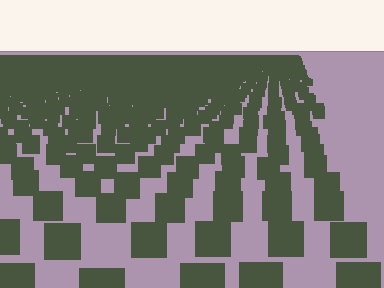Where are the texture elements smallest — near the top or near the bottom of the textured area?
Near the top.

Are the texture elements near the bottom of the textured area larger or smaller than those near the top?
Larger. Near the bottom, elements are closer to the viewer and appear at a bigger on-screen size.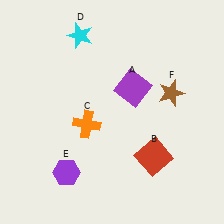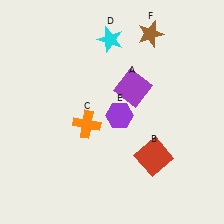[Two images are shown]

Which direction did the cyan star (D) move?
The cyan star (D) moved right.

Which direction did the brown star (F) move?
The brown star (F) moved up.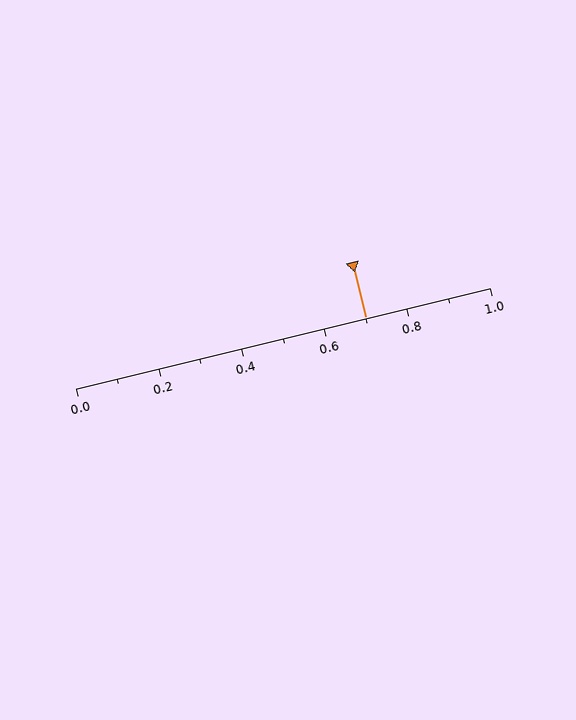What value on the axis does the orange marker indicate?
The marker indicates approximately 0.7.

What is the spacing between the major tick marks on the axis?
The major ticks are spaced 0.2 apart.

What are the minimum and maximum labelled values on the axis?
The axis runs from 0.0 to 1.0.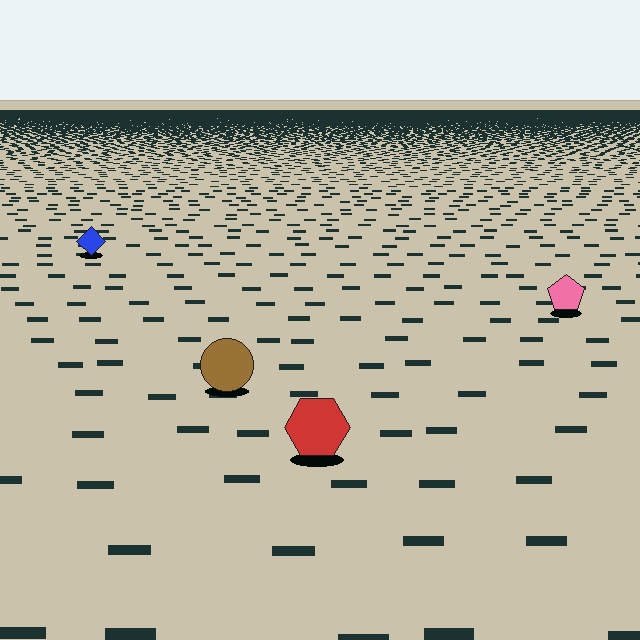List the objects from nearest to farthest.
From nearest to farthest: the red hexagon, the brown circle, the pink pentagon, the blue diamond.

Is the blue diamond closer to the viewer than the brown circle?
No. The brown circle is closer — you can tell from the texture gradient: the ground texture is coarser near it.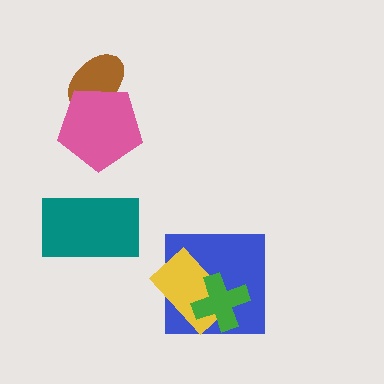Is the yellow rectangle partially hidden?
Yes, it is partially covered by another shape.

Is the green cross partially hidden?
No, no other shape covers it.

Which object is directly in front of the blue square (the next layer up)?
The yellow rectangle is directly in front of the blue square.